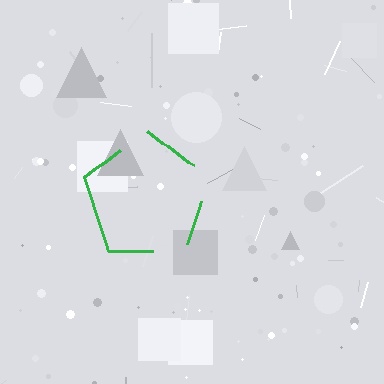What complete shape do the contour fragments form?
The contour fragments form a pentagon.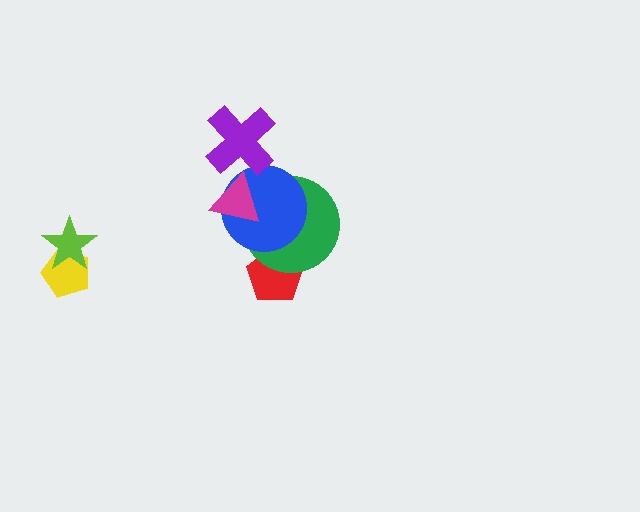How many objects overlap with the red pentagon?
1 object overlaps with the red pentagon.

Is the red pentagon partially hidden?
Yes, it is partially covered by another shape.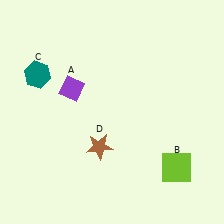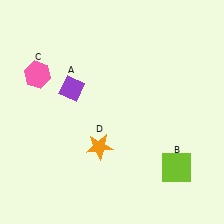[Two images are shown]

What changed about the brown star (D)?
In Image 1, D is brown. In Image 2, it changed to orange.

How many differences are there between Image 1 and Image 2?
There are 2 differences between the two images.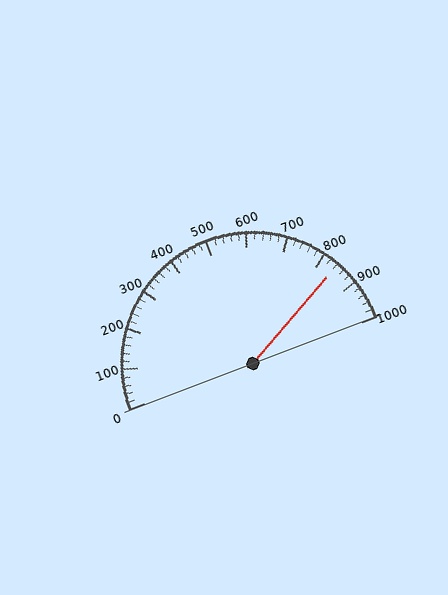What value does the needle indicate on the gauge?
The needle indicates approximately 840.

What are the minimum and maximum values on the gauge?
The gauge ranges from 0 to 1000.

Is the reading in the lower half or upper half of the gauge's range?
The reading is in the upper half of the range (0 to 1000).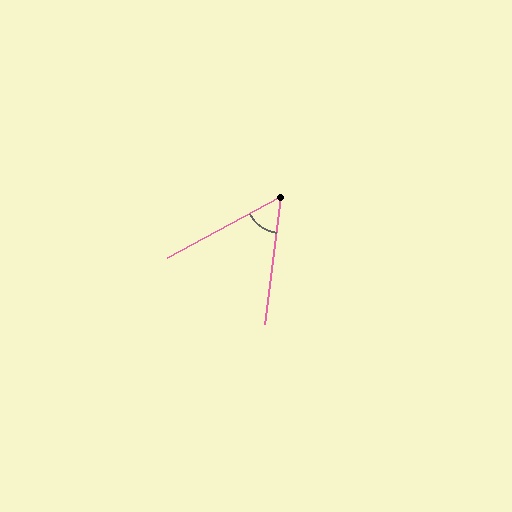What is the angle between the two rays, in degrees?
Approximately 54 degrees.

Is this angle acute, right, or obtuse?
It is acute.